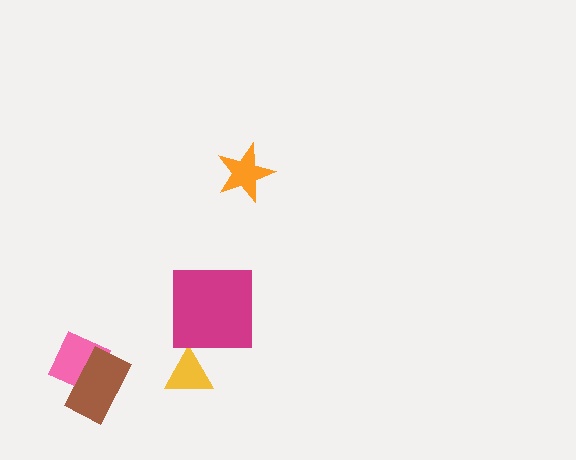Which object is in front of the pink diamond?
The brown rectangle is in front of the pink diamond.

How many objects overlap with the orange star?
0 objects overlap with the orange star.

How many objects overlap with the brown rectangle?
1 object overlaps with the brown rectangle.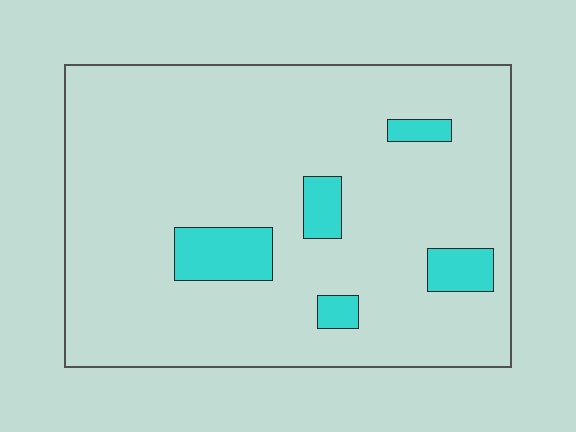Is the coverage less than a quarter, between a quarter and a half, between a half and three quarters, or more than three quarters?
Less than a quarter.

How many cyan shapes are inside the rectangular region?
5.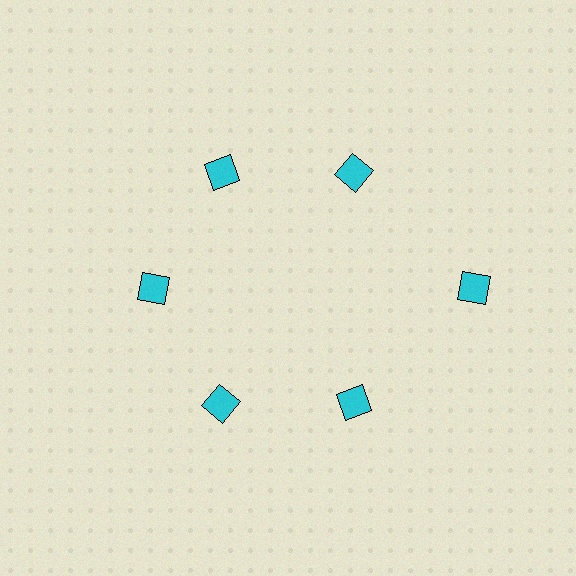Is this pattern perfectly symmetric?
No. The 6 cyan diamonds are arranged in a ring, but one element near the 3 o'clock position is pushed outward from the center, breaking the 6-fold rotational symmetry.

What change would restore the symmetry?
The symmetry would be restored by moving it inward, back onto the ring so that all 6 diamonds sit at equal angles and equal distance from the center.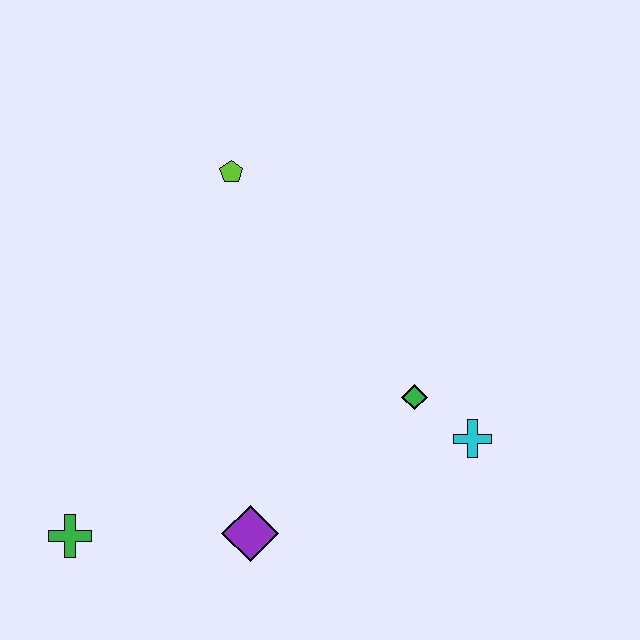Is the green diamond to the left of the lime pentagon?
No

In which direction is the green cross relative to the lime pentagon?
The green cross is below the lime pentagon.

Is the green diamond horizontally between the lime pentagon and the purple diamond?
No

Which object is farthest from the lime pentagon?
The green cross is farthest from the lime pentagon.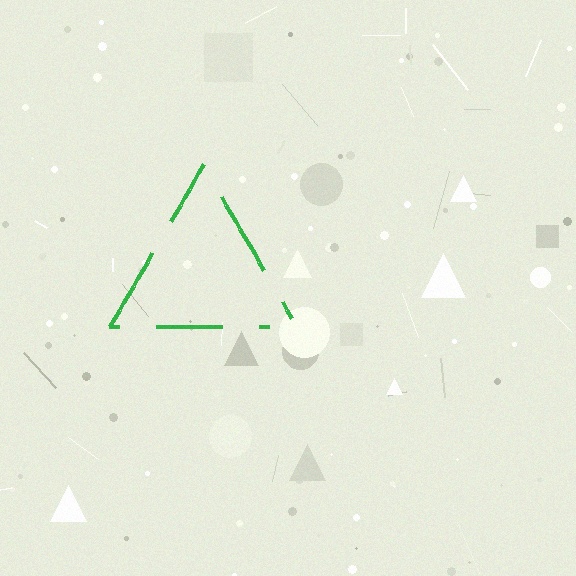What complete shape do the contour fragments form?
The contour fragments form a triangle.